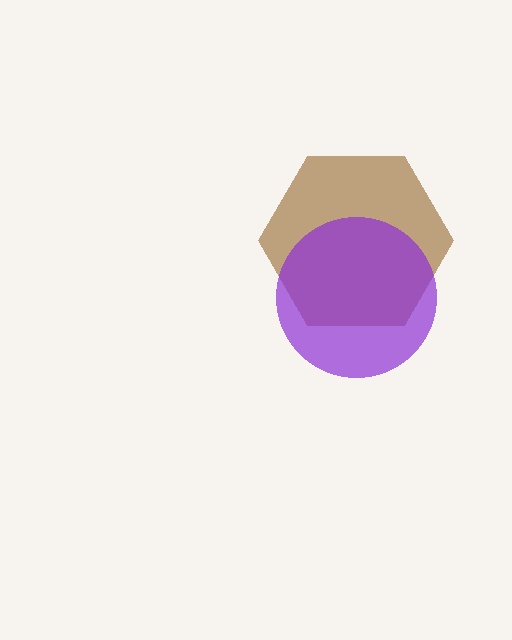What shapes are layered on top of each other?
The layered shapes are: a brown hexagon, a purple circle.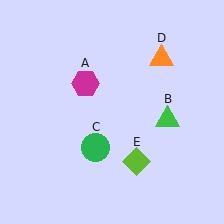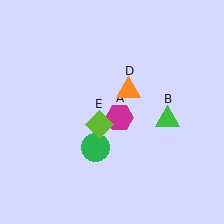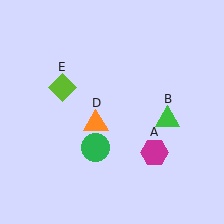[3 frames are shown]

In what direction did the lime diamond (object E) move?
The lime diamond (object E) moved up and to the left.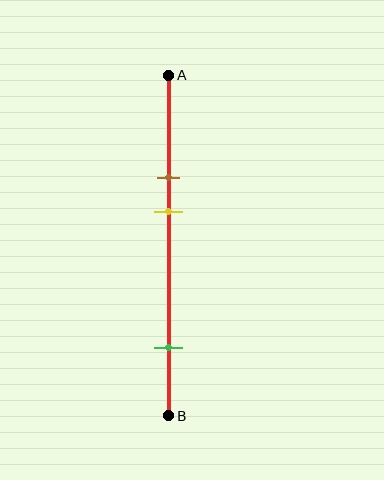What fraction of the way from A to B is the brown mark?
The brown mark is approximately 30% (0.3) of the way from A to B.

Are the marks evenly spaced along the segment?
No, the marks are not evenly spaced.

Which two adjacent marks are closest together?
The brown and yellow marks are the closest adjacent pair.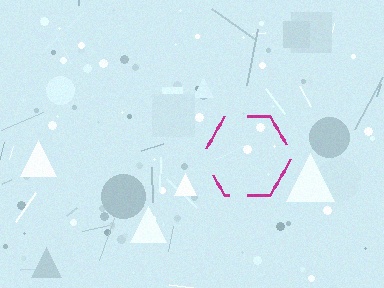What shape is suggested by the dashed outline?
The dashed outline suggests a hexagon.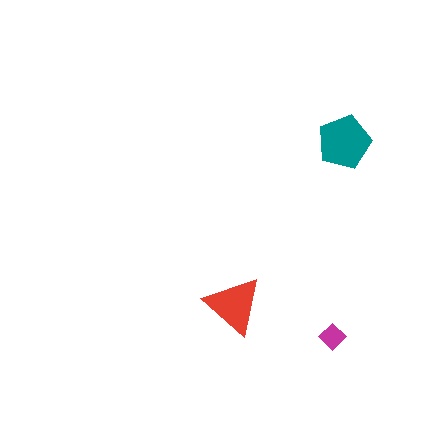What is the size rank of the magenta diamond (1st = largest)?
3rd.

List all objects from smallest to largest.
The magenta diamond, the red triangle, the teal pentagon.